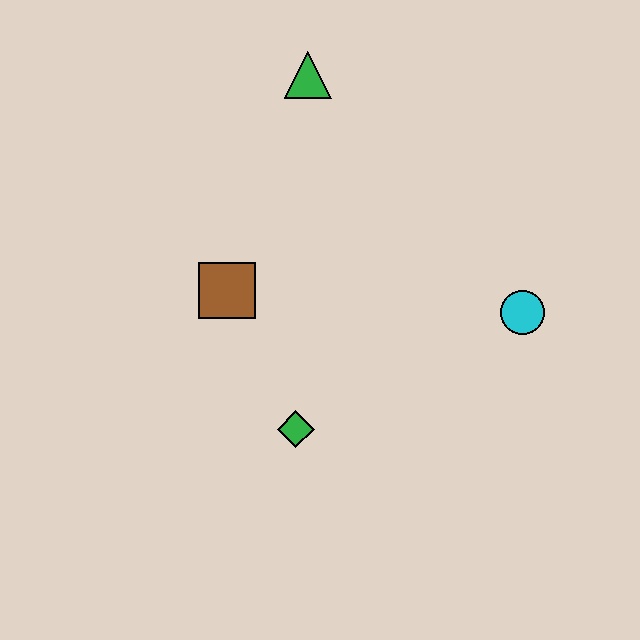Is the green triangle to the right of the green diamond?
Yes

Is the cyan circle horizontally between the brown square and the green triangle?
No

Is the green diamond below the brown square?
Yes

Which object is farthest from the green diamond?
The green triangle is farthest from the green diamond.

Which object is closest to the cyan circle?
The green diamond is closest to the cyan circle.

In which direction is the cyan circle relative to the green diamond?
The cyan circle is to the right of the green diamond.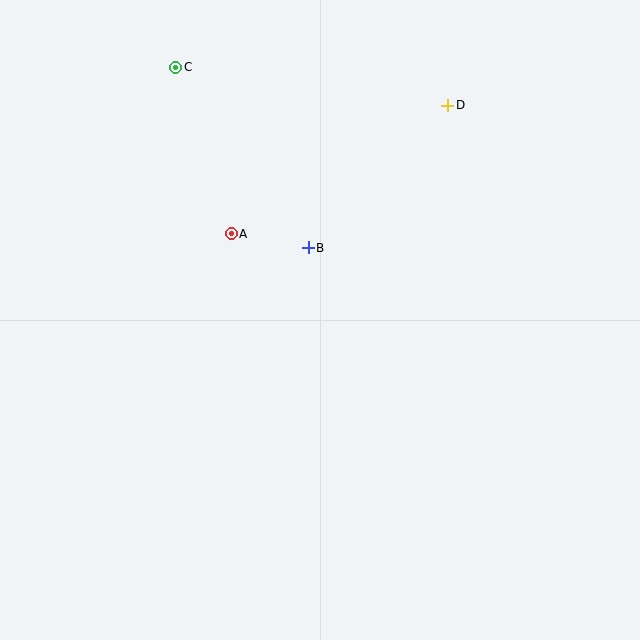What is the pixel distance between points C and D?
The distance between C and D is 274 pixels.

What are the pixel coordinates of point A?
Point A is at (231, 234).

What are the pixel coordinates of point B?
Point B is at (308, 248).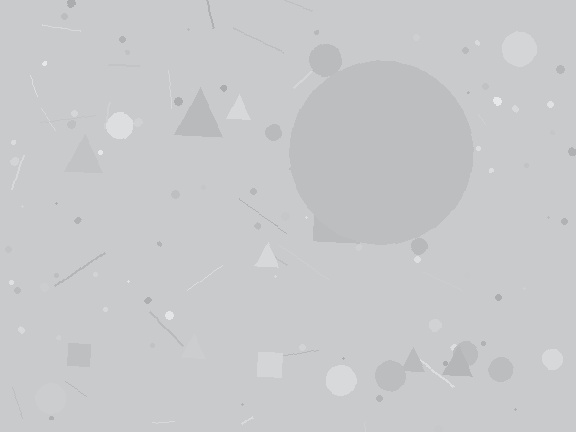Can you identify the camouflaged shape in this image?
The camouflaged shape is a circle.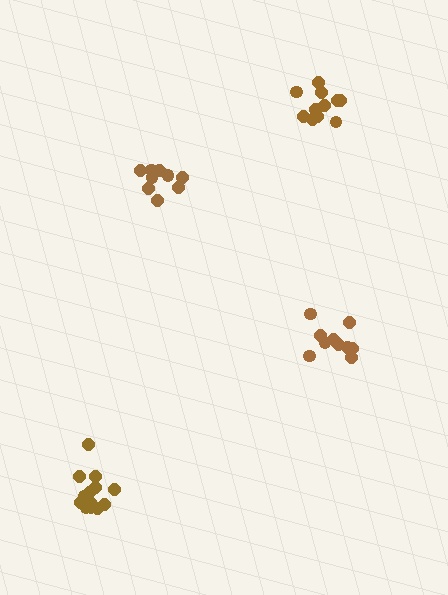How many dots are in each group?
Group 1: 13 dots, Group 2: 11 dots, Group 3: 9 dots, Group 4: 10 dots (43 total).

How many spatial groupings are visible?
There are 4 spatial groupings.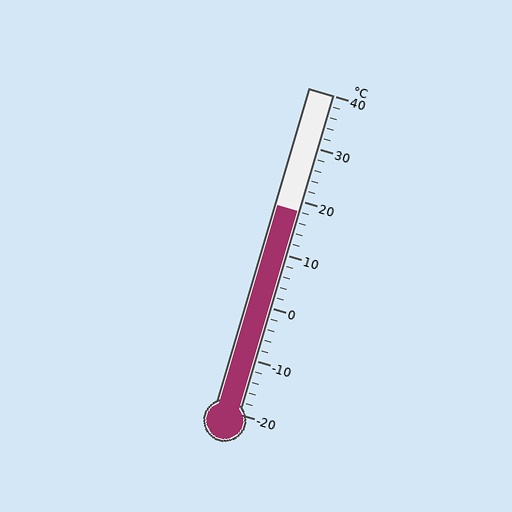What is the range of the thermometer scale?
The thermometer scale ranges from -20°C to 40°C.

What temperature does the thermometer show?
The thermometer shows approximately 18°C.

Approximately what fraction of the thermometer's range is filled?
The thermometer is filled to approximately 65% of its range.